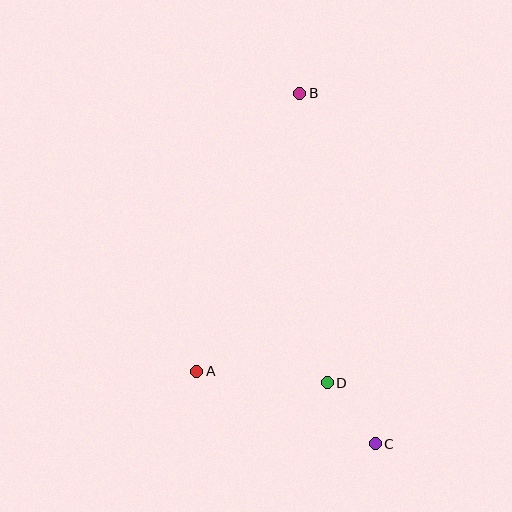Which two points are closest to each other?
Points C and D are closest to each other.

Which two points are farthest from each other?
Points B and C are farthest from each other.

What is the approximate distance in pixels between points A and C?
The distance between A and C is approximately 193 pixels.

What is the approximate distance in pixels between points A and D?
The distance between A and D is approximately 131 pixels.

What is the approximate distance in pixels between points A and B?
The distance between A and B is approximately 297 pixels.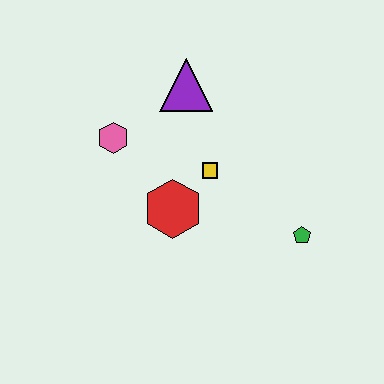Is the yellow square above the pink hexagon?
No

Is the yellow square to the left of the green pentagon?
Yes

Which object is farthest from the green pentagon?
The pink hexagon is farthest from the green pentagon.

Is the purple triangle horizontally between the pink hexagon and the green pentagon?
Yes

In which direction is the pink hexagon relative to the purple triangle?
The pink hexagon is to the left of the purple triangle.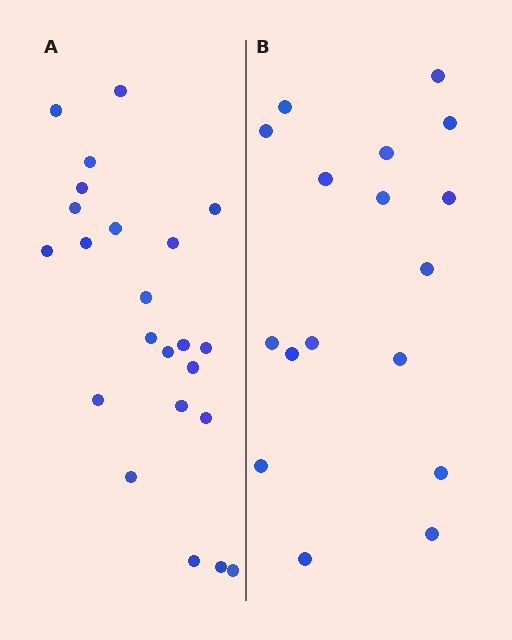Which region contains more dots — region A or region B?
Region A (the left region) has more dots.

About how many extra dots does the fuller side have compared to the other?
Region A has about 6 more dots than region B.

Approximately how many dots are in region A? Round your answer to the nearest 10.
About 20 dots. (The exact count is 23, which rounds to 20.)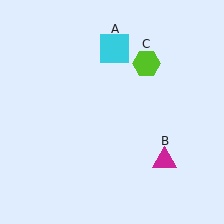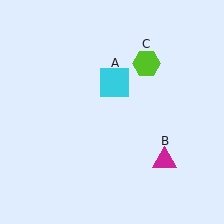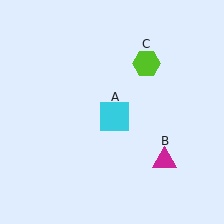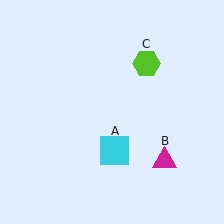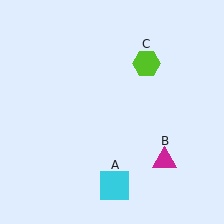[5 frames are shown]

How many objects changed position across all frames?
1 object changed position: cyan square (object A).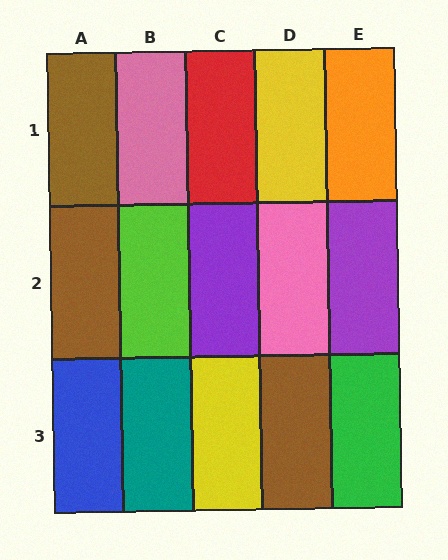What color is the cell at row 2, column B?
Lime.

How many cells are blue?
1 cell is blue.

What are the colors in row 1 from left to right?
Brown, pink, red, yellow, orange.